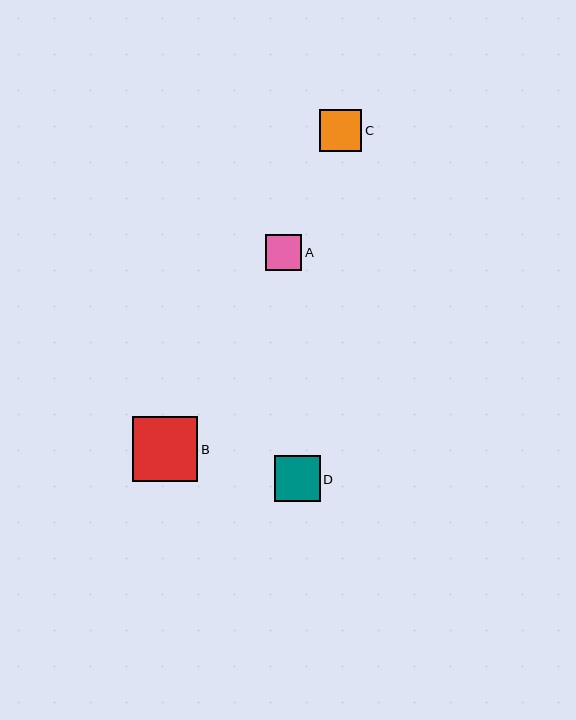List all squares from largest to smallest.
From largest to smallest: B, D, C, A.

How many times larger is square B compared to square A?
Square B is approximately 1.8 times the size of square A.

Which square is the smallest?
Square A is the smallest with a size of approximately 36 pixels.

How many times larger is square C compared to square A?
Square C is approximately 1.2 times the size of square A.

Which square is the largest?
Square B is the largest with a size of approximately 65 pixels.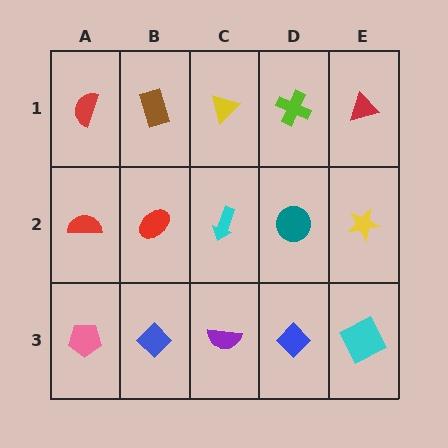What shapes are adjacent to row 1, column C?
A cyan arrow (row 2, column C), a brown rectangle (row 1, column B), a lime cross (row 1, column D).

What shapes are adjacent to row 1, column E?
A yellow star (row 2, column E), a lime cross (row 1, column D).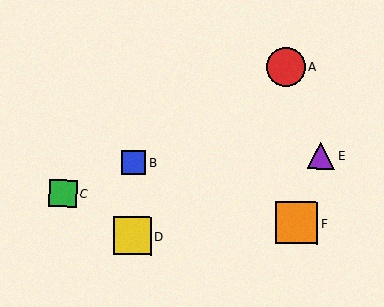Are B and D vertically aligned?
Yes, both are at x≈133.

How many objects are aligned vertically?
2 objects (B, D) are aligned vertically.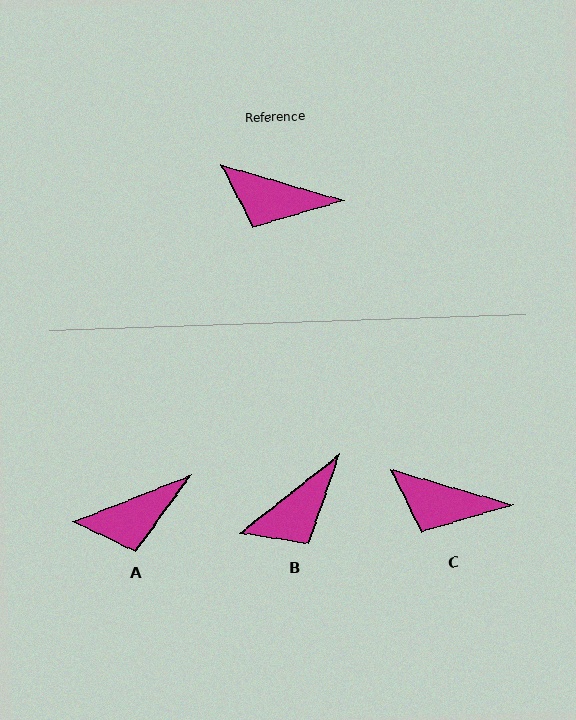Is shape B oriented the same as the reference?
No, it is off by about 55 degrees.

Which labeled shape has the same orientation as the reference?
C.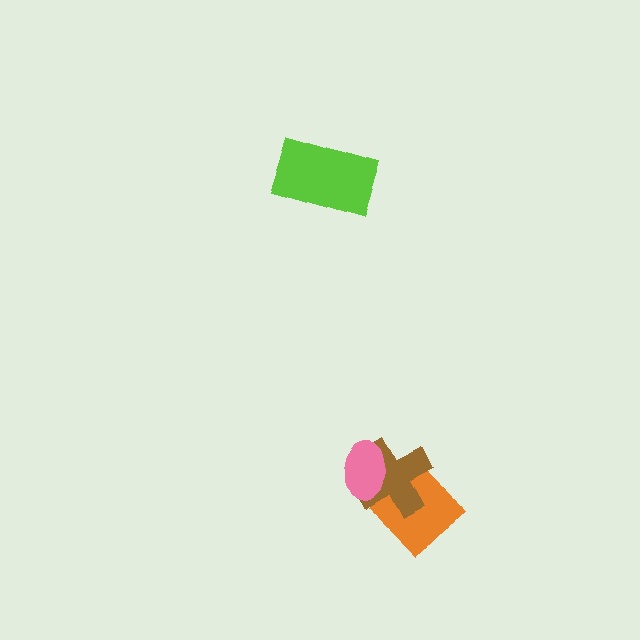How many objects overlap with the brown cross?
2 objects overlap with the brown cross.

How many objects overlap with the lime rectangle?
0 objects overlap with the lime rectangle.